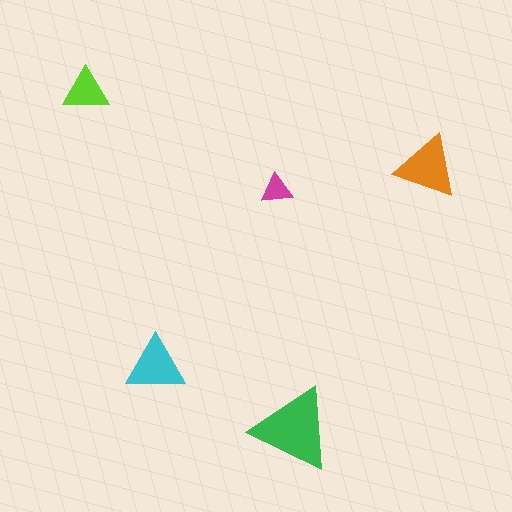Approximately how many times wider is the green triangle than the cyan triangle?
About 1.5 times wider.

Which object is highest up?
The lime triangle is topmost.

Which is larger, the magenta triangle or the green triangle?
The green one.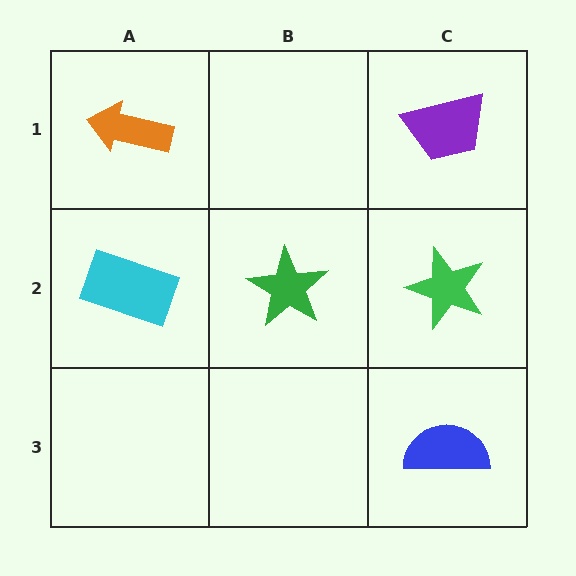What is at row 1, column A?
An orange arrow.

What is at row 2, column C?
A green star.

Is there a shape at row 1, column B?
No, that cell is empty.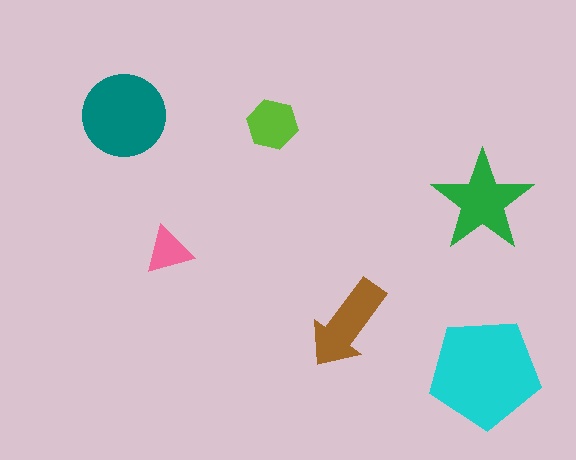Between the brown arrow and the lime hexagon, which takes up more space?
The brown arrow.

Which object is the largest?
The cyan pentagon.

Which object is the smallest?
The pink triangle.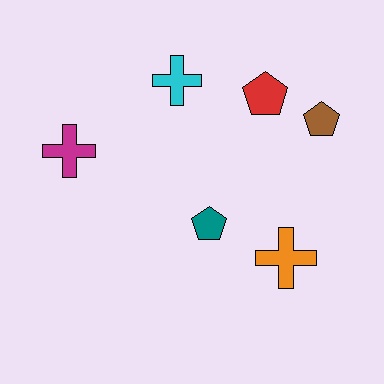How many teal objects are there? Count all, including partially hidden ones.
There is 1 teal object.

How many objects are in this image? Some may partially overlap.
There are 6 objects.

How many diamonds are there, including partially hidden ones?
There are no diamonds.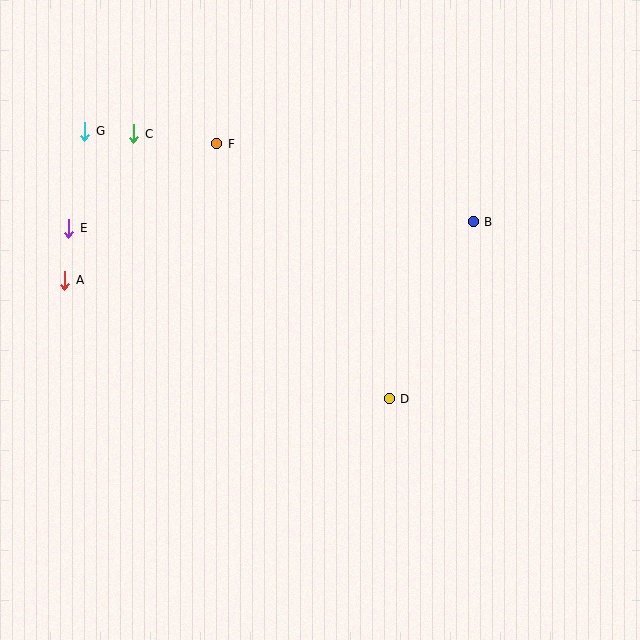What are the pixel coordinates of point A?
Point A is at (65, 280).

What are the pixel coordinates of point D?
Point D is at (389, 399).